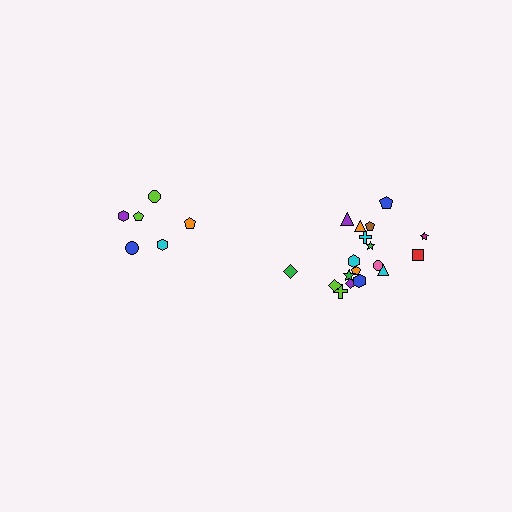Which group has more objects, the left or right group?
The right group.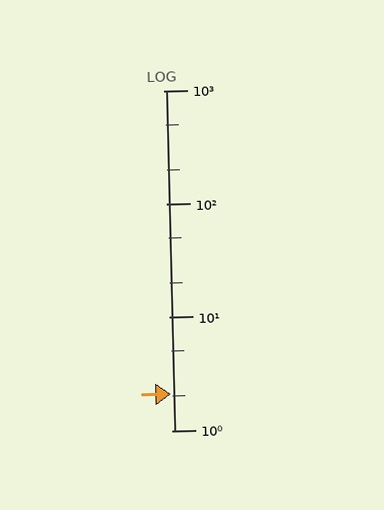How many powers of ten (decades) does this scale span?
The scale spans 3 decades, from 1 to 1000.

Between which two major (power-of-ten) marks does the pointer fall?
The pointer is between 1 and 10.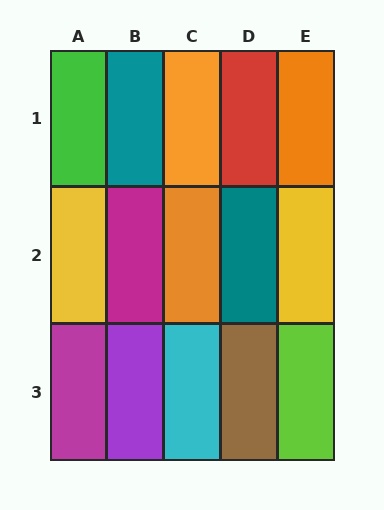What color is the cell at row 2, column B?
Magenta.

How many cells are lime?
1 cell is lime.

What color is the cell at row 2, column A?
Yellow.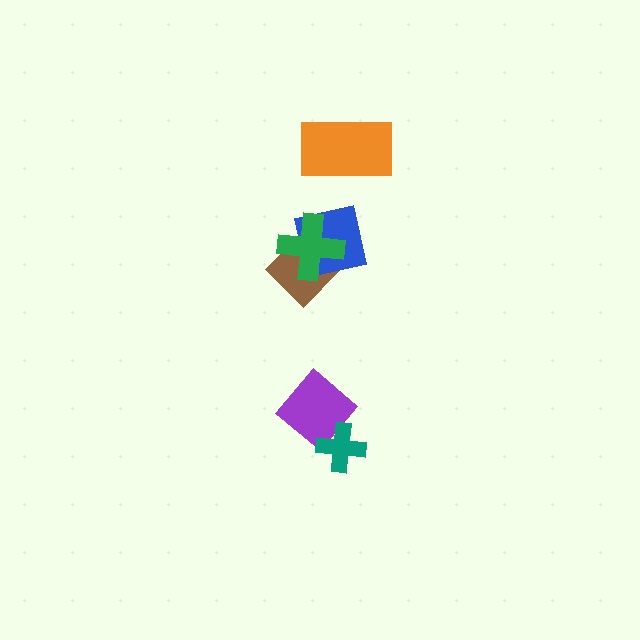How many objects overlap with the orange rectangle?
0 objects overlap with the orange rectangle.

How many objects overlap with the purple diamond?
1 object overlaps with the purple diamond.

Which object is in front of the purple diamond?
The teal cross is in front of the purple diamond.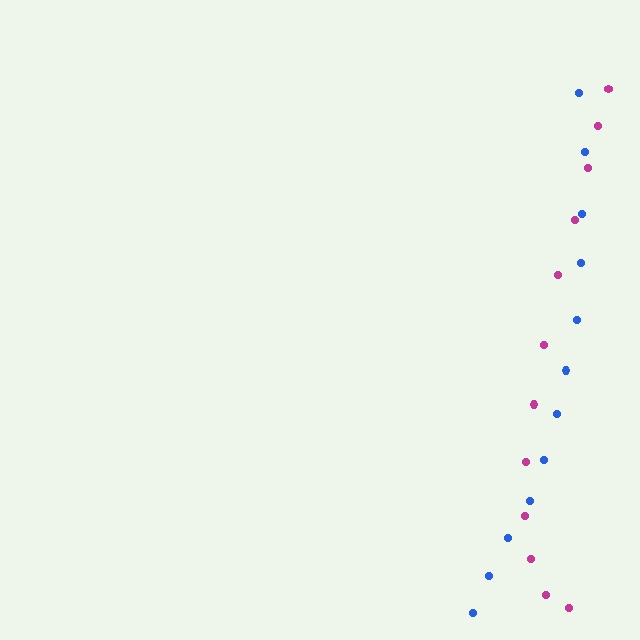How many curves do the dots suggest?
There are 2 distinct paths.